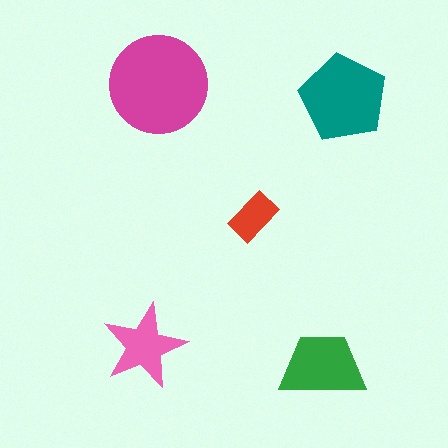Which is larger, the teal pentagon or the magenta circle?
The magenta circle.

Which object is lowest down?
The green trapezoid is bottommost.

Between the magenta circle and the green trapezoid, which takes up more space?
The magenta circle.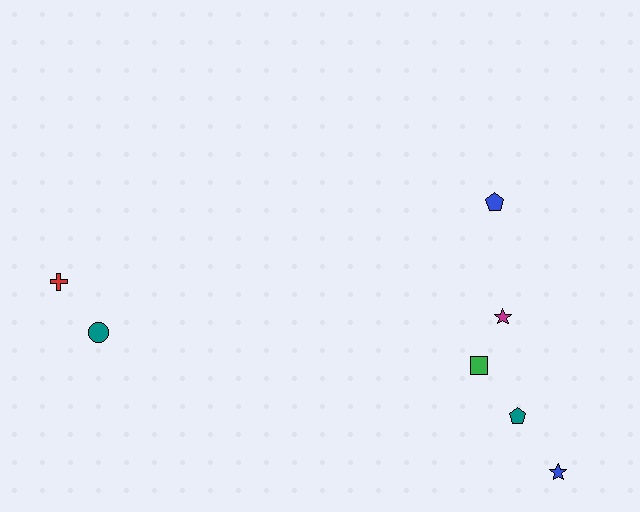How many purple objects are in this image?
There are no purple objects.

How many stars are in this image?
There are 2 stars.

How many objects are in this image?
There are 7 objects.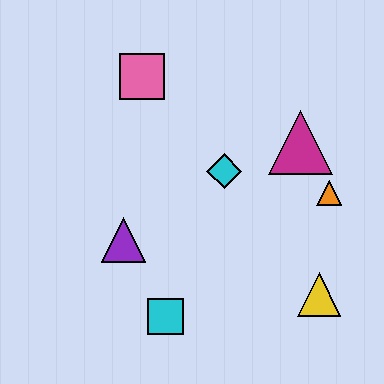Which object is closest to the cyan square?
The purple triangle is closest to the cyan square.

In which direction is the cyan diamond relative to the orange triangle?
The cyan diamond is to the left of the orange triangle.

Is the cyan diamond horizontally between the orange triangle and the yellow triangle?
No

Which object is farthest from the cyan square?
The pink square is farthest from the cyan square.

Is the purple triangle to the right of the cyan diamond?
No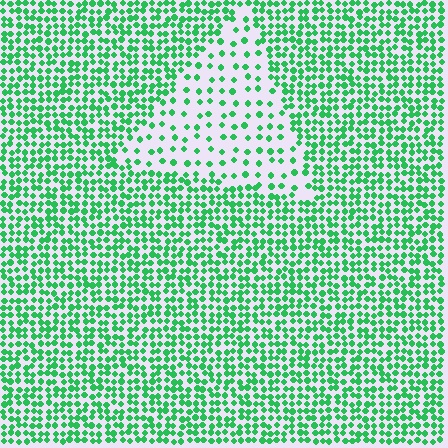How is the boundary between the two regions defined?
The boundary is defined by a change in element density (approximately 2.6x ratio). All elements are the same color, size, and shape.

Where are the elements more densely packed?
The elements are more densely packed outside the triangle boundary.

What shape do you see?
I see a triangle.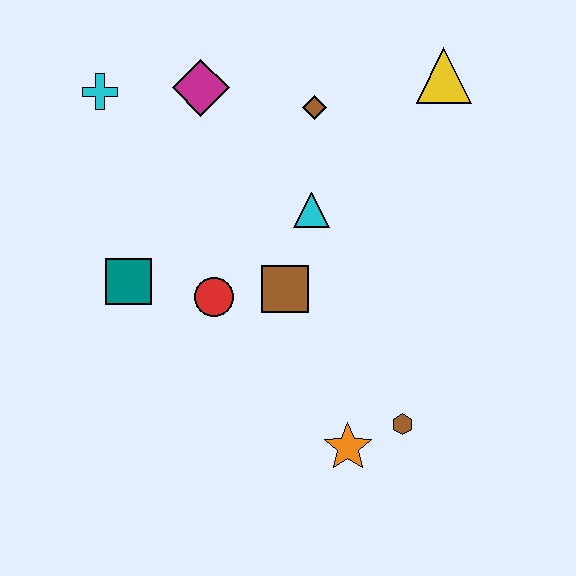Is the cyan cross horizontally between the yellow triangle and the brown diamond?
No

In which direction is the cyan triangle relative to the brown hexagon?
The cyan triangle is above the brown hexagon.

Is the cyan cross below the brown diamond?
No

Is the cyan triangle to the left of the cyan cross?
No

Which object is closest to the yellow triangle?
The brown diamond is closest to the yellow triangle.